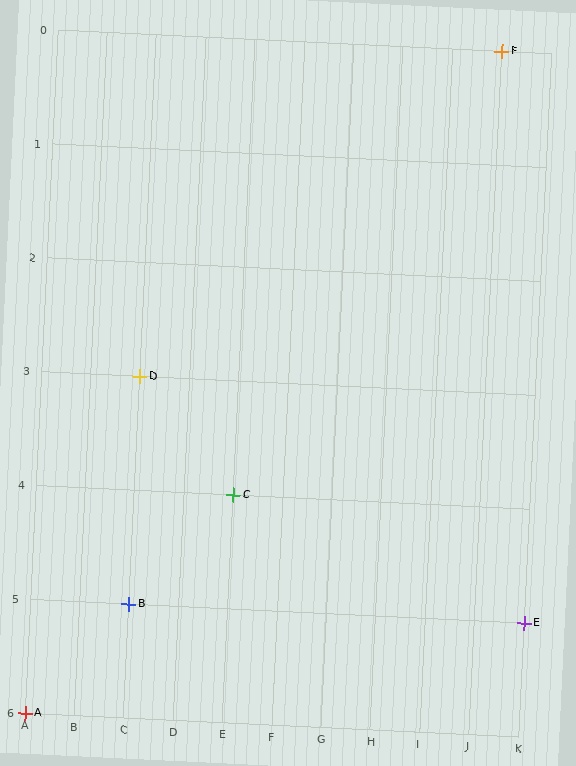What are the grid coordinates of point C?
Point C is at grid coordinates (E, 4).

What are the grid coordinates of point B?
Point B is at grid coordinates (C, 5).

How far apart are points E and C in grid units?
Points E and C are 6 columns and 1 row apart (about 6.1 grid units diagonally).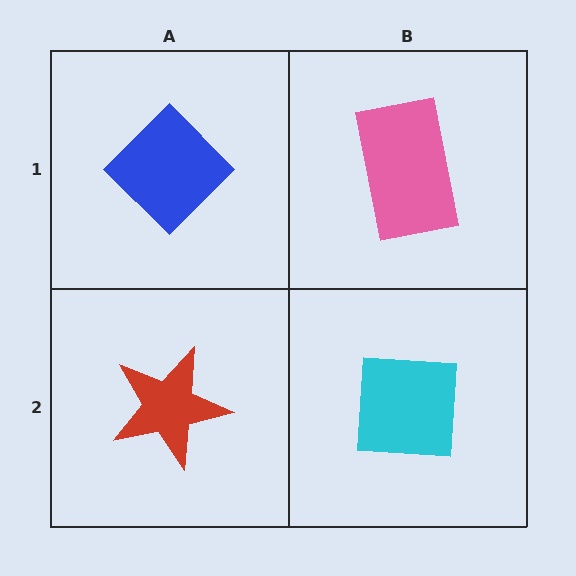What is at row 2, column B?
A cyan square.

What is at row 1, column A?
A blue diamond.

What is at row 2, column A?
A red star.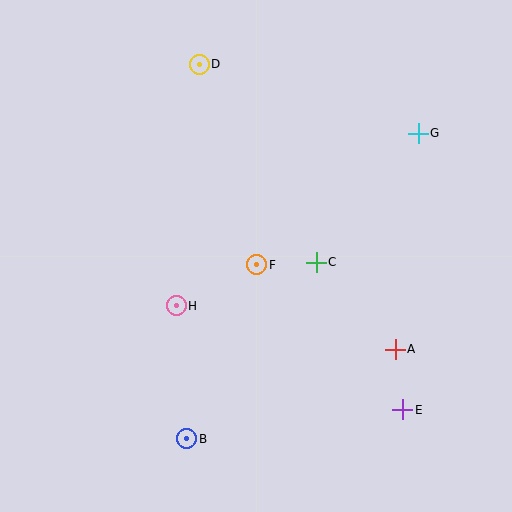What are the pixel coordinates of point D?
Point D is at (199, 64).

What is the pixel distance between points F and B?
The distance between F and B is 188 pixels.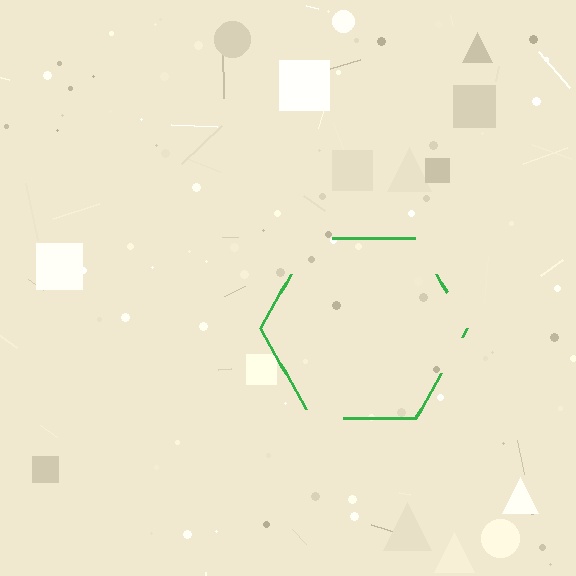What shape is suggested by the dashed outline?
The dashed outline suggests a hexagon.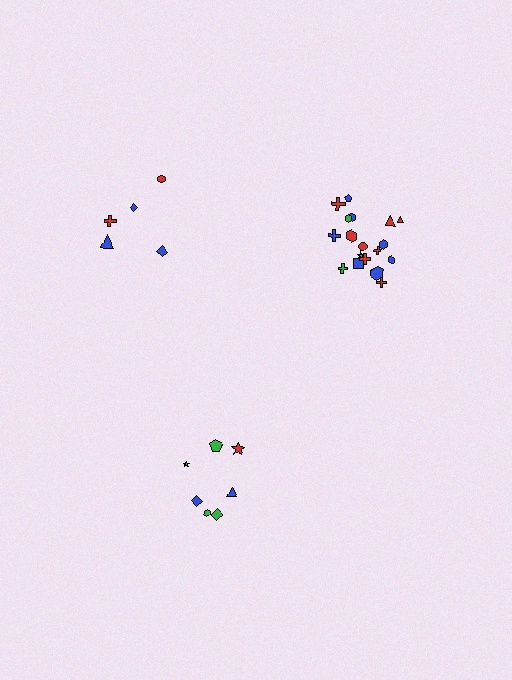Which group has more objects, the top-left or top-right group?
The top-right group.